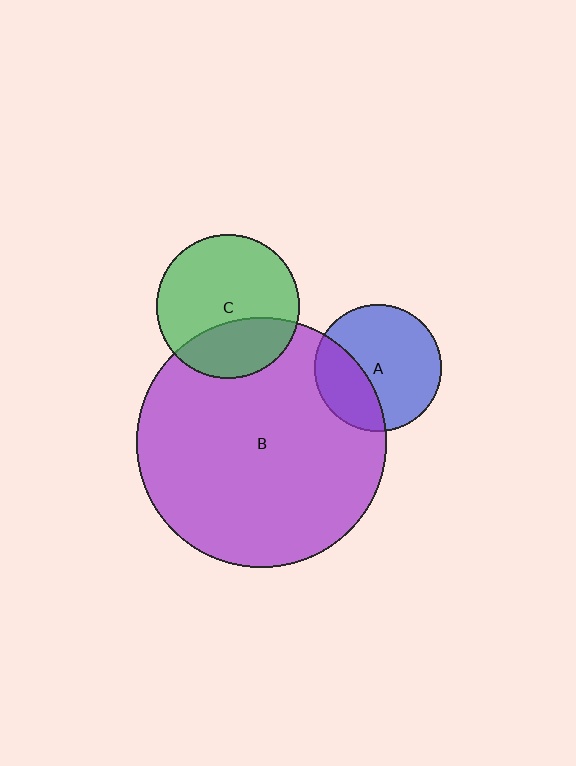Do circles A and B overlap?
Yes.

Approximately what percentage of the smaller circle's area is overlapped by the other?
Approximately 30%.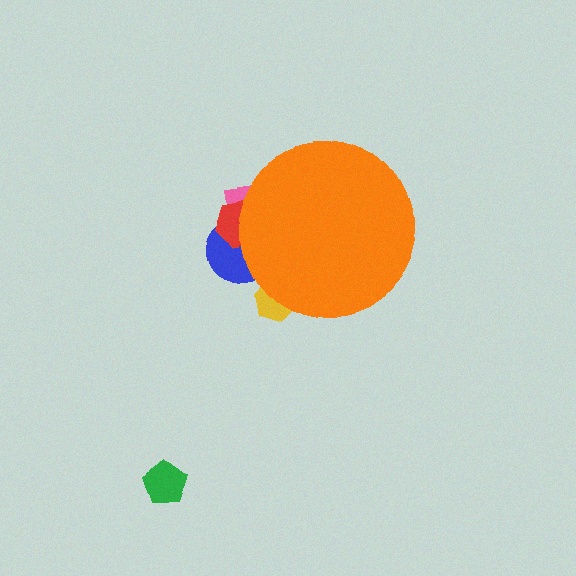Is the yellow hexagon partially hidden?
Yes, the yellow hexagon is partially hidden behind the orange circle.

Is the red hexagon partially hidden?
Yes, the red hexagon is partially hidden behind the orange circle.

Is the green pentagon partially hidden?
No, the green pentagon is fully visible.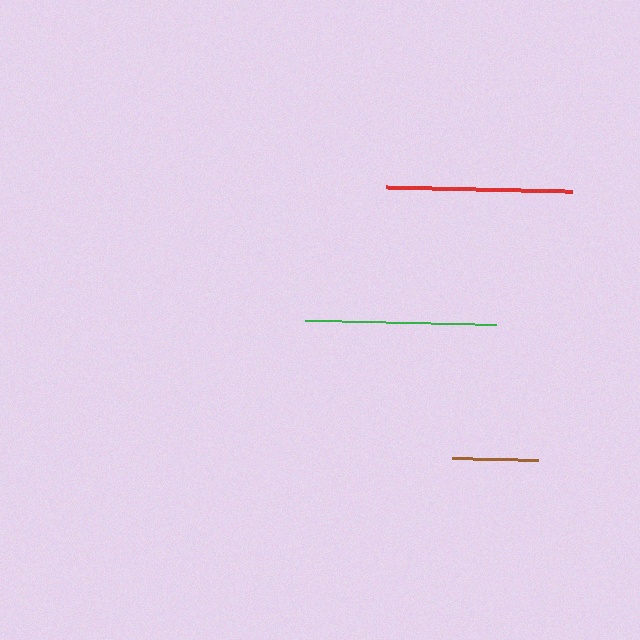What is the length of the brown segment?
The brown segment is approximately 86 pixels long.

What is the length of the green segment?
The green segment is approximately 190 pixels long.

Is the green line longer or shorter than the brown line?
The green line is longer than the brown line.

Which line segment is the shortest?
The brown line is the shortest at approximately 86 pixels.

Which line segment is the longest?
The green line is the longest at approximately 190 pixels.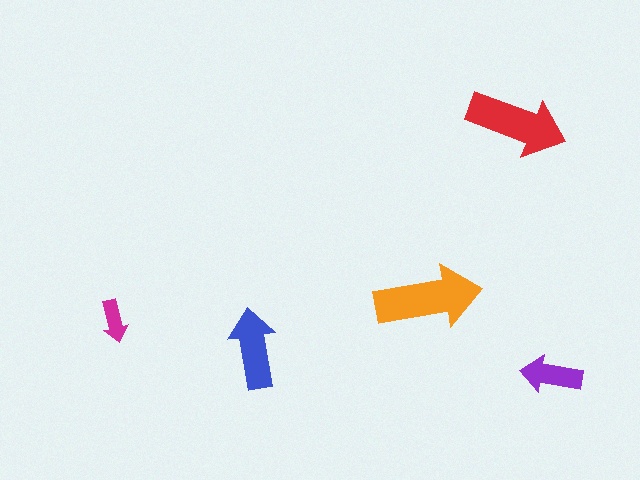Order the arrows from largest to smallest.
the orange one, the red one, the blue one, the purple one, the magenta one.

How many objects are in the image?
There are 5 objects in the image.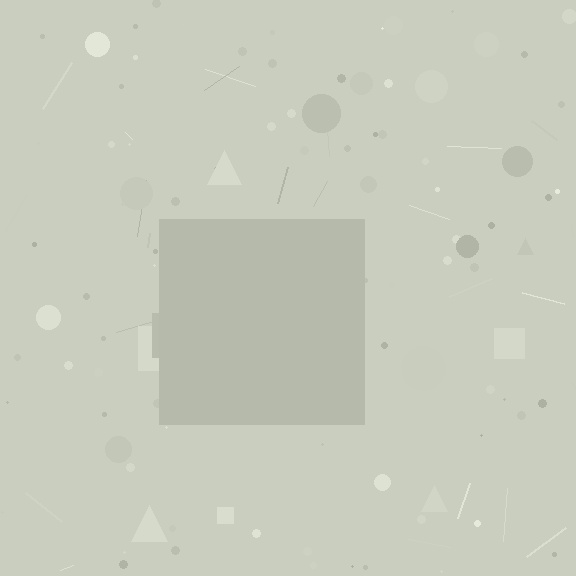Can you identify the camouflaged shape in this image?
The camouflaged shape is a square.